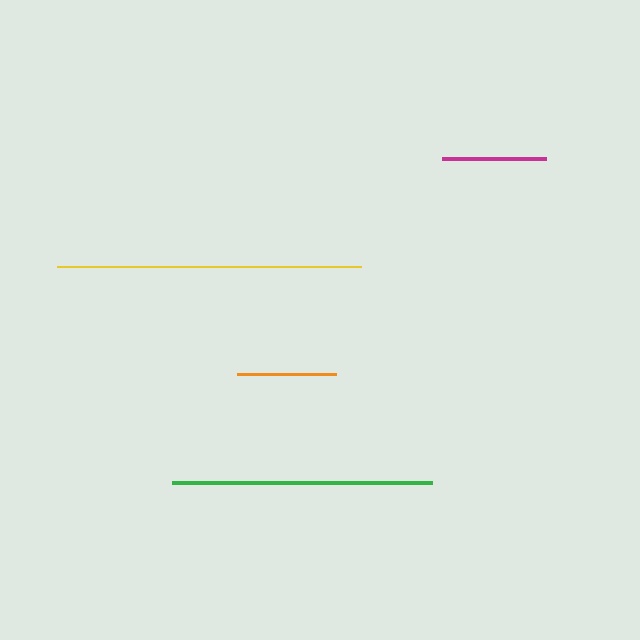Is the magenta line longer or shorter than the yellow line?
The yellow line is longer than the magenta line.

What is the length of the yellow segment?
The yellow segment is approximately 303 pixels long.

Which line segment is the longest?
The yellow line is the longest at approximately 303 pixels.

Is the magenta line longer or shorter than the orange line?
The magenta line is longer than the orange line.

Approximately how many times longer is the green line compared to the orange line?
The green line is approximately 2.6 times the length of the orange line.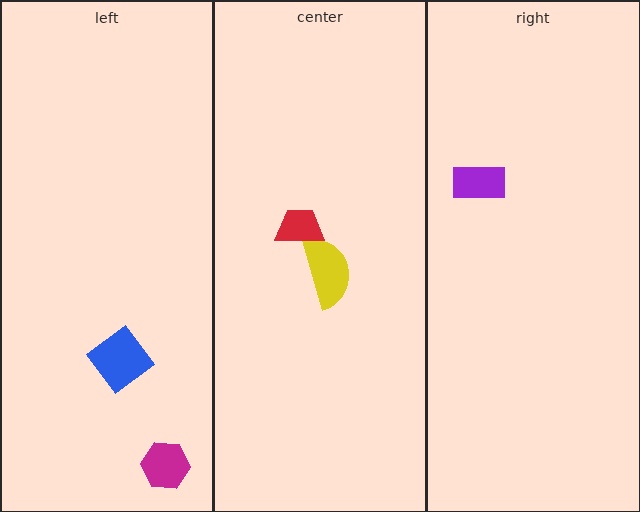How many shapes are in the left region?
2.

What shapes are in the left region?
The blue diamond, the magenta hexagon.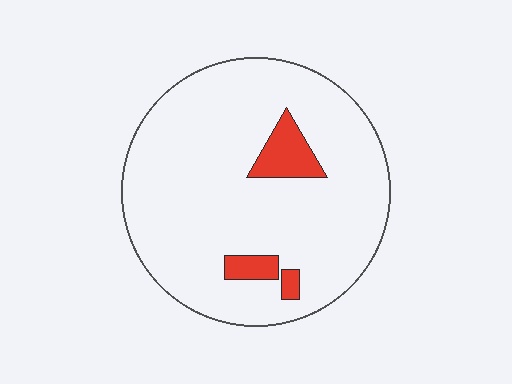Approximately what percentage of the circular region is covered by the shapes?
Approximately 10%.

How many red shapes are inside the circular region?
3.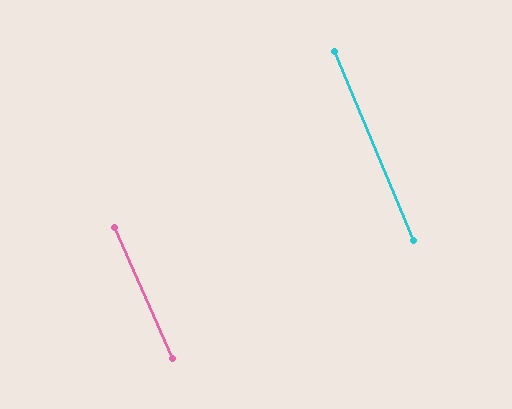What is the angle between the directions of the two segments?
Approximately 1 degree.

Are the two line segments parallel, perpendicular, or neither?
Parallel — their directions differ by only 1.4°.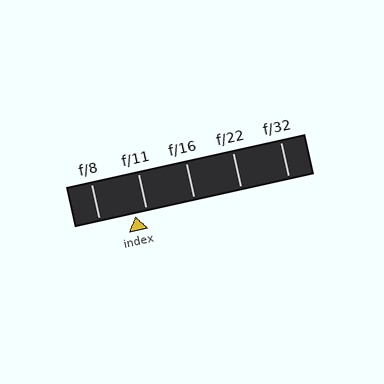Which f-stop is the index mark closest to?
The index mark is closest to f/11.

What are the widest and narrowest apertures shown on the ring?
The widest aperture shown is f/8 and the narrowest is f/32.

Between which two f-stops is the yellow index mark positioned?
The index mark is between f/8 and f/11.